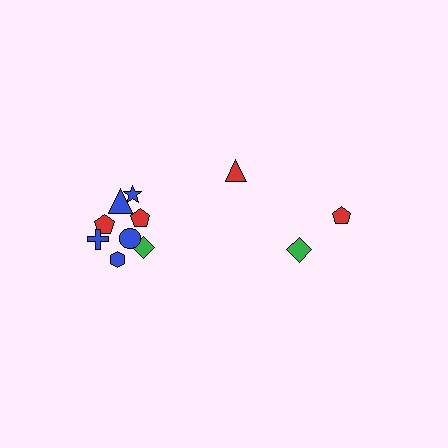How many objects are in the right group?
There are 3 objects.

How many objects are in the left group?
There are 8 objects.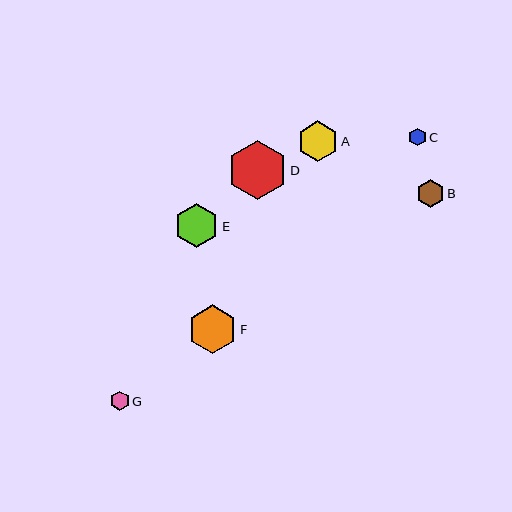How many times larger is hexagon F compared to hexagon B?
Hexagon F is approximately 1.8 times the size of hexagon B.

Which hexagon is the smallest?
Hexagon C is the smallest with a size of approximately 18 pixels.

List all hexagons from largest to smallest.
From largest to smallest: D, F, E, A, B, G, C.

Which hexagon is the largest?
Hexagon D is the largest with a size of approximately 59 pixels.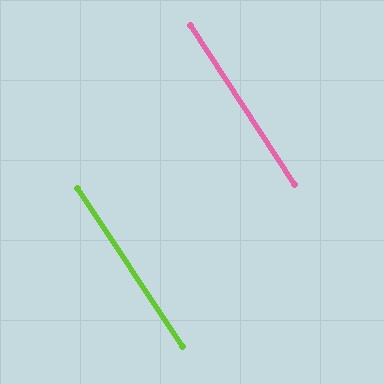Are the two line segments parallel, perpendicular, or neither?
Parallel — their directions differ by only 0.1°.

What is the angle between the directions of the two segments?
Approximately 0 degrees.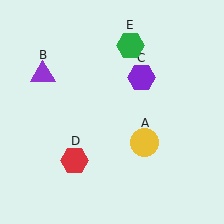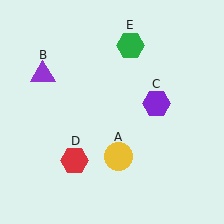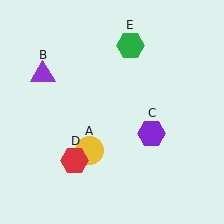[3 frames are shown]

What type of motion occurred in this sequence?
The yellow circle (object A), purple hexagon (object C) rotated clockwise around the center of the scene.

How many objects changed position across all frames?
2 objects changed position: yellow circle (object A), purple hexagon (object C).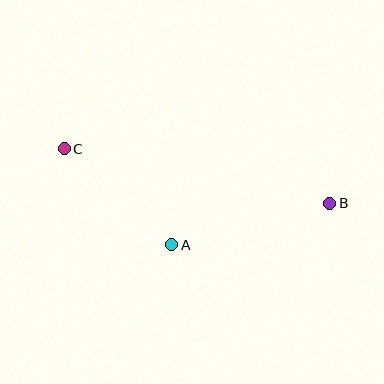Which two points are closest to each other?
Points A and C are closest to each other.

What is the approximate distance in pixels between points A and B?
The distance between A and B is approximately 164 pixels.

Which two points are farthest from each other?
Points B and C are farthest from each other.